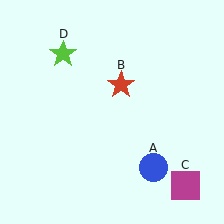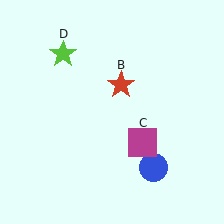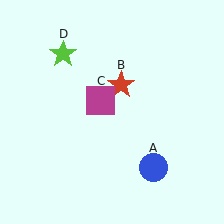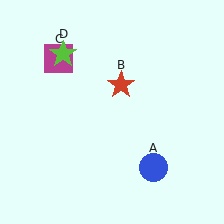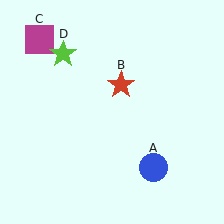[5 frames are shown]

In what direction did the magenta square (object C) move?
The magenta square (object C) moved up and to the left.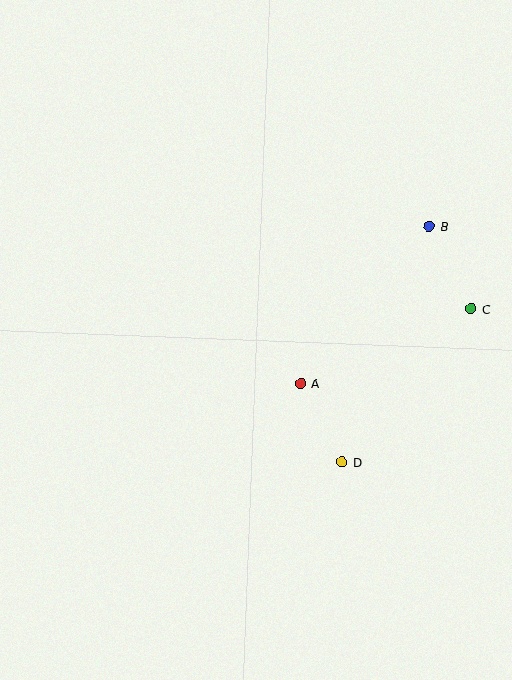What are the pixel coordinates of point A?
Point A is at (300, 384).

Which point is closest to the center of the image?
Point A at (300, 384) is closest to the center.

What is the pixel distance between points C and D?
The distance between C and D is 200 pixels.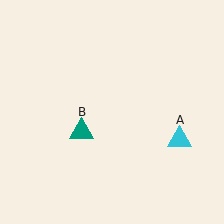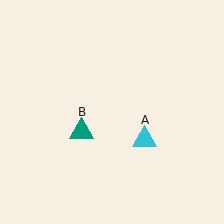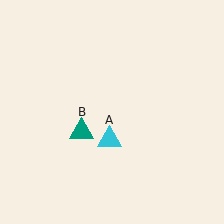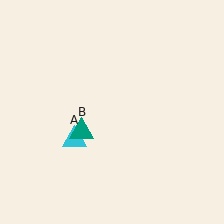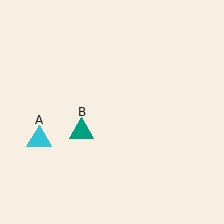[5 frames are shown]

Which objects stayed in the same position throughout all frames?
Teal triangle (object B) remained stationary.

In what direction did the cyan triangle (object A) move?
The cyan triangle (object A) moved left.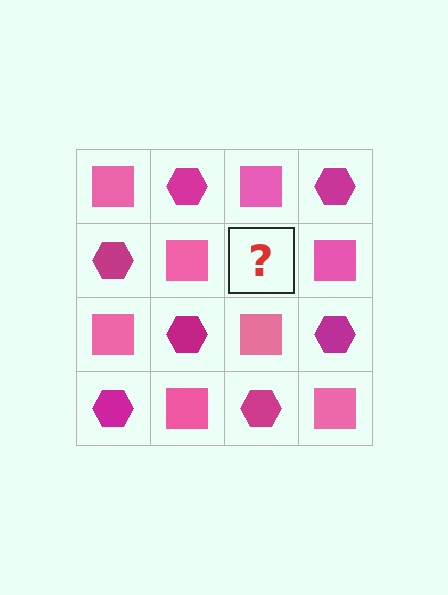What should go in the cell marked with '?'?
The missing cell should contain a magenta hexagon.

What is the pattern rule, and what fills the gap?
The rule is that it alternates pink square and magenta hexagon in a checkerboard pattern. The gap should be filled with a magenta hexagon.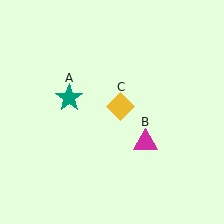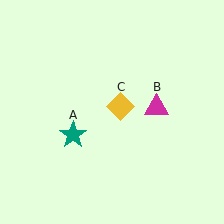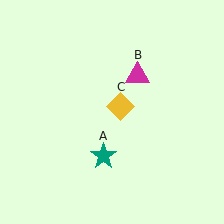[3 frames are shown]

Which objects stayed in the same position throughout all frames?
Yellow diamond (object C) remained stationary.